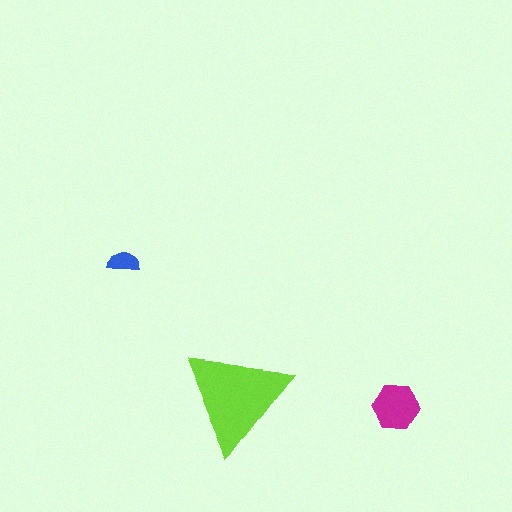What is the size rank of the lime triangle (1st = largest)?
1st.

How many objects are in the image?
There are 3 objects in the image.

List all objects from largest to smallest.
The lime triangle, the magenta hexagon, the blue semicircle.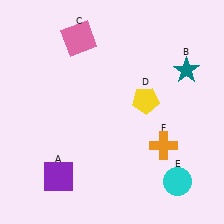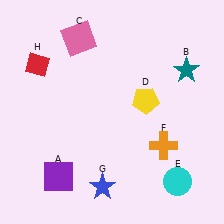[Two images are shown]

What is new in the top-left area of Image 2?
A red diamond (H) was added in the top-left area of Image 2.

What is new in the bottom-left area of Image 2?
A blue star (G) was added in the bottom-left area of Image 2.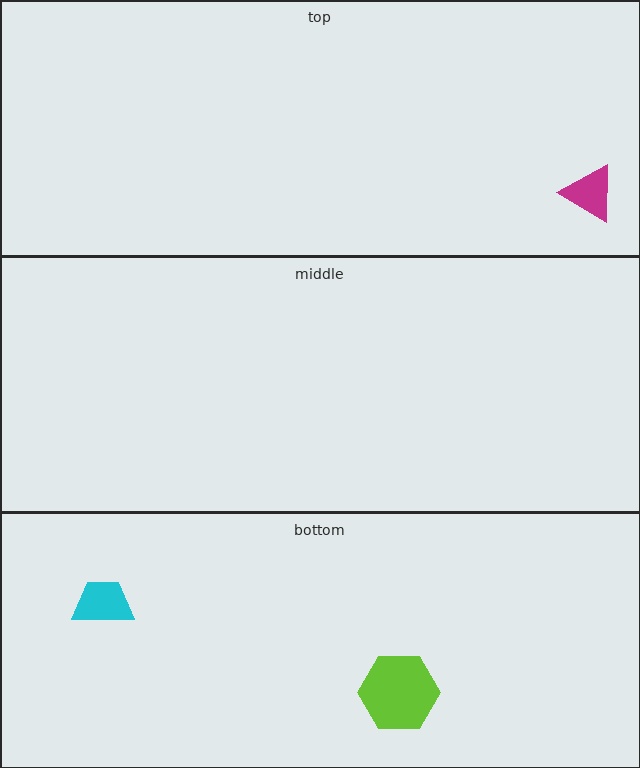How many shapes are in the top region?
1.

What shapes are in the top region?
The magenta triangle.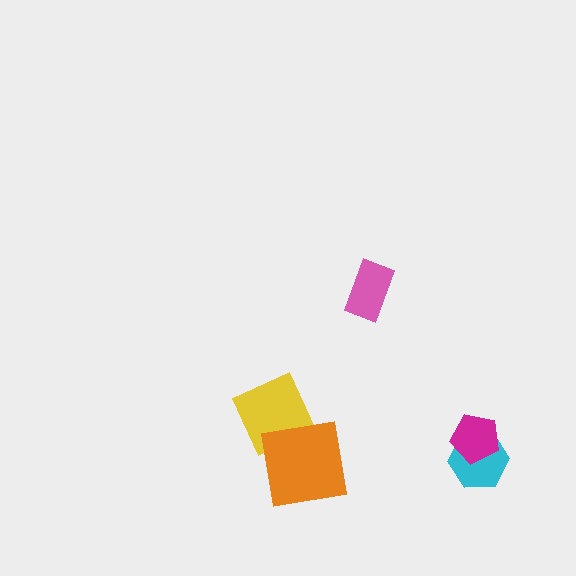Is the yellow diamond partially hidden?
Yes, it is partially covered by another shape.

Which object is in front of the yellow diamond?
The orange square is in front of the yellow diamond.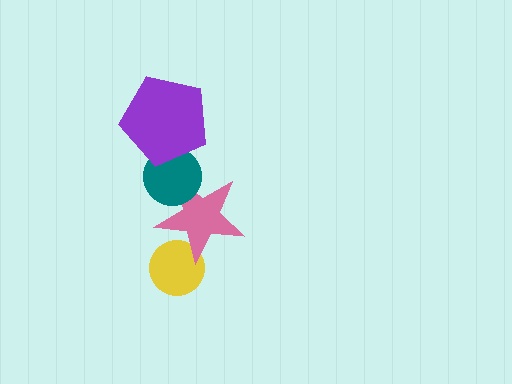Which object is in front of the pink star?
The teal circle is in front of the pink star.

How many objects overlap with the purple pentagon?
1 object overlaps with the purple pentagon.